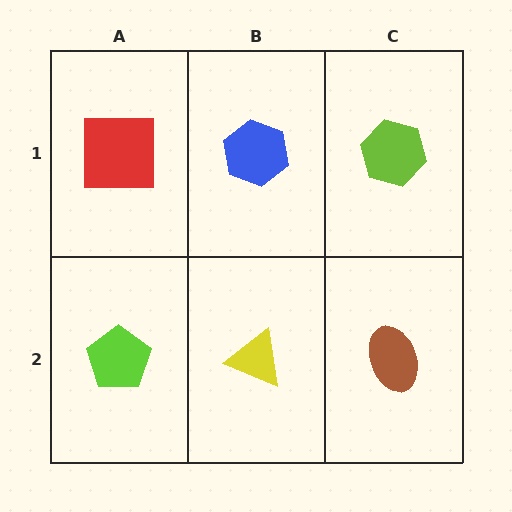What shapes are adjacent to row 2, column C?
A lime hexagon (row 1, column C), a yellow triangle (row 2, column B).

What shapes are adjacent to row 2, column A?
A red square (row 1, column A), a yellow triangle (row 2, column B).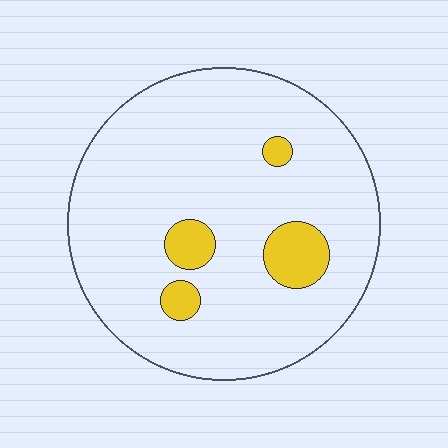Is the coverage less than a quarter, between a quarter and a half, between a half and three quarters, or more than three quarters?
Less than a quarter.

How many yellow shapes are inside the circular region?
4.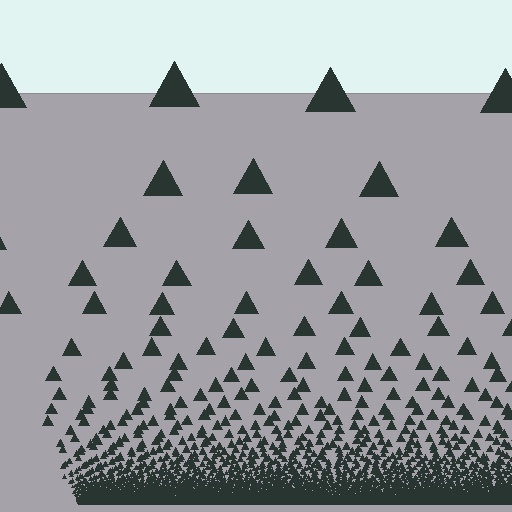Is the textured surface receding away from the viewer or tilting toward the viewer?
The surface appears to tilt toward the viewer. Texture elements get larger and sparser toward the top.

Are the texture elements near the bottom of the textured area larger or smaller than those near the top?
Smaller. The gradient is inverted — elements near the bottom are smaller and denser.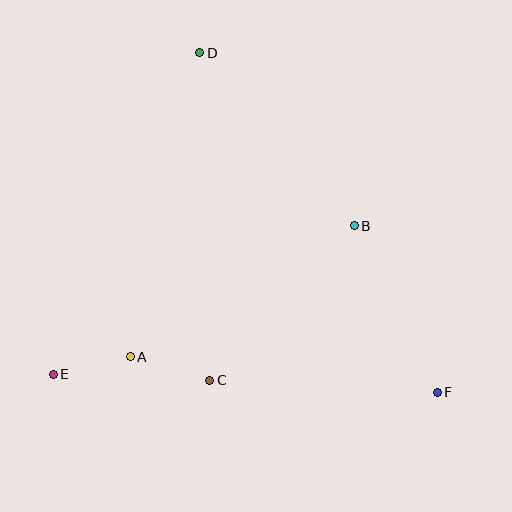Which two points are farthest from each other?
Points D and F are farthest from each other.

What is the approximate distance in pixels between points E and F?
The distance between E and F is approximately 384 pixels.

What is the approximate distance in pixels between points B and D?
The distance between B and D is approximately 232 pixels.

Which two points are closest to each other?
Points A and E are closest to each other.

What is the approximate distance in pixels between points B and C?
The distance between B and C is approximately 211 pixels.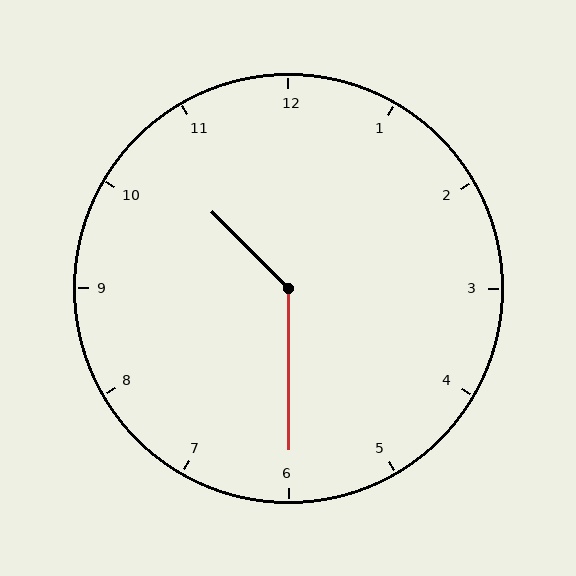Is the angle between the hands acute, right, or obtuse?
It is obtuse.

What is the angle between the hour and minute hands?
Approximately 135 degrees.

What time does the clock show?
10:30.